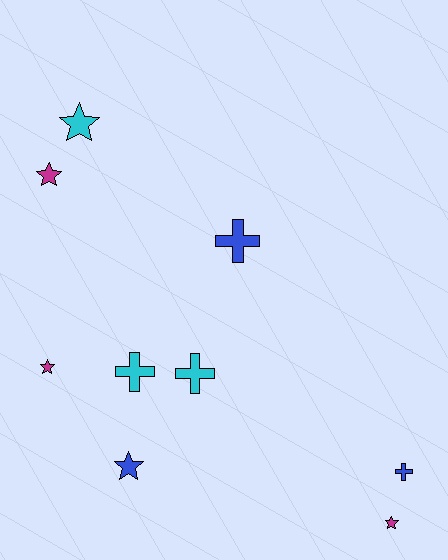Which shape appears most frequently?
Star, with 5 objects.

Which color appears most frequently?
Blue, with 3 objects.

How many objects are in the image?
There are 9 objects.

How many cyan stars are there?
There is 1 cyan star.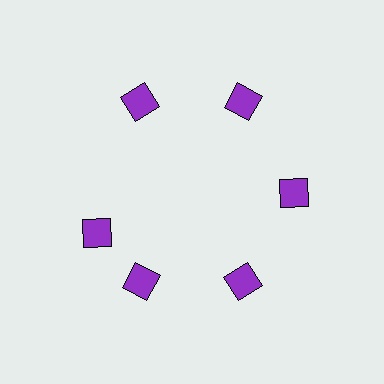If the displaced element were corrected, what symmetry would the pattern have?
It would have 6-fold rotational symmetry — the pattern would map onto itself every 60 degrees.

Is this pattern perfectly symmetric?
No. The 6 purple diamonds are arranged in a ring, but one element near the 9 o'clock position is rotated out of alignment along the ring, breaking the 6-fold rotational symmetry.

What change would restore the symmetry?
The symmetry would be restored by rotating it back into even spacing with its neighbors so that all 6 diamonds sit at equal angles and equal distance from the center.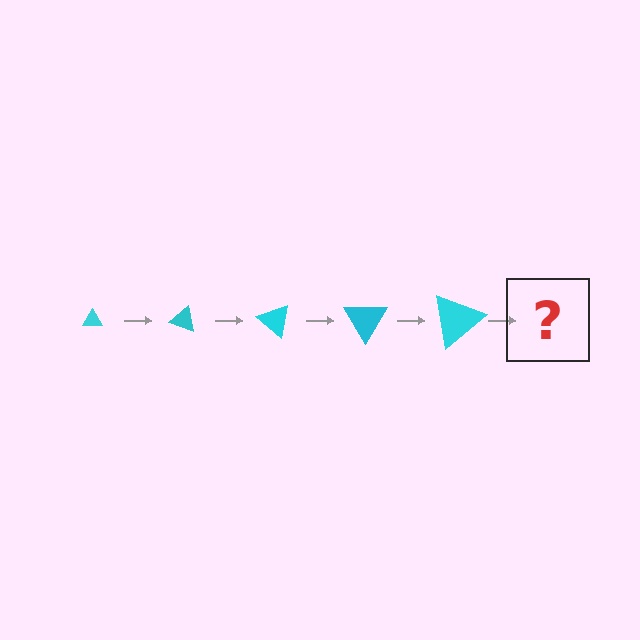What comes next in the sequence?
The next element should be a triangle, larger than the previous one and rotated 100 degrees from the start.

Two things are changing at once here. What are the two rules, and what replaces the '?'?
The two rules are that the triangle grows larger each step and it rotates 20 degrees each step. The '?' should be a triangle, larger than the previous one and rotated 100 degrees from the start.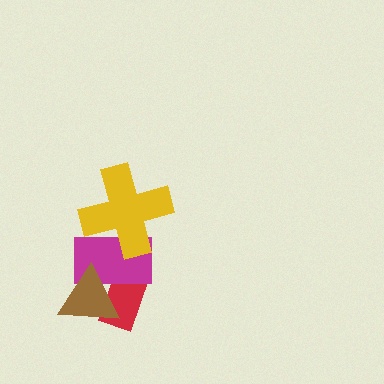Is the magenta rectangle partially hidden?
Yes, it is partially covered by another shape.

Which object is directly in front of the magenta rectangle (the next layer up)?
The brown triangle is directly in front of the magenta rectangle.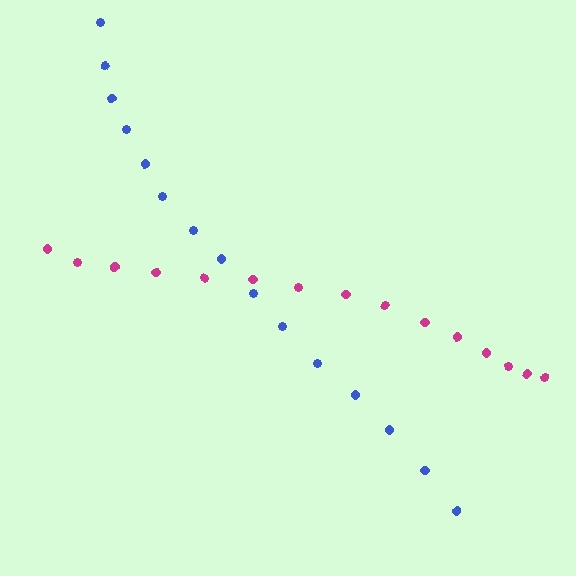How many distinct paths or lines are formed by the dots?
There are 2 distinct paths.